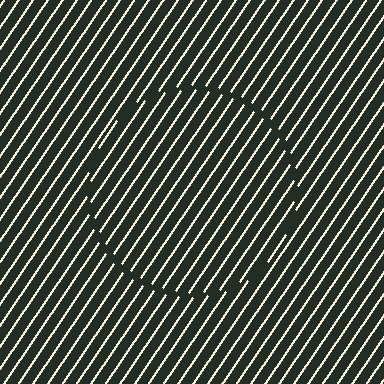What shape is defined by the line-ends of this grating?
An illusory circle. The interior of the shape contains the same grating, shifted by half a period — the contour is defined by the phase discontinuity where line-ends from the inner and outer gratings abut.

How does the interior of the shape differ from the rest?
The interior of the shape contains the same grating, shifted by half a period — the contour is defined by the phase discontinuity where line-ends from the inner and outer gratings abut.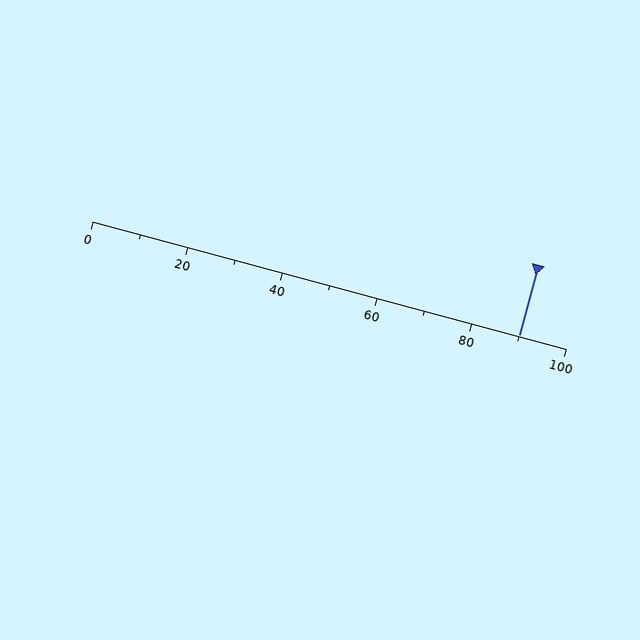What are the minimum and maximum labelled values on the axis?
The axis runs from 0 to 100.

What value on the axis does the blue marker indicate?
The marker indicates approximately 90.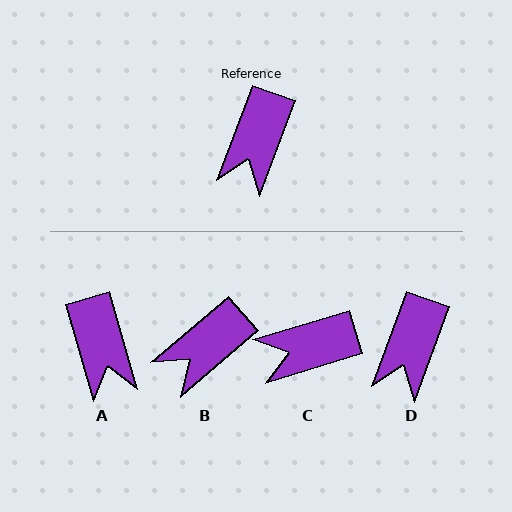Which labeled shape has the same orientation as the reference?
D.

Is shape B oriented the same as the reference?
No, it is off by about 29 degrees.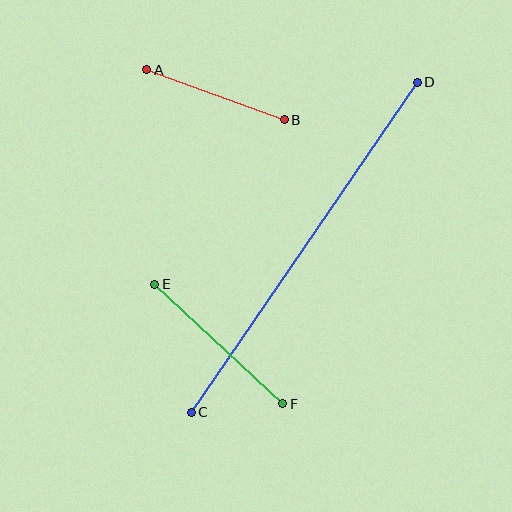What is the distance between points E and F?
The distance is approximately 175 pixels.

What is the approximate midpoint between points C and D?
The midpoint is at approximately (304, 247) pixels.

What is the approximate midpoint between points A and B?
The midpoint is at approximately (215, 95) pixels.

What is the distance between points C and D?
The distance is approximately 400 pixels.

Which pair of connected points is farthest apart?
Points C and D are farthest apart.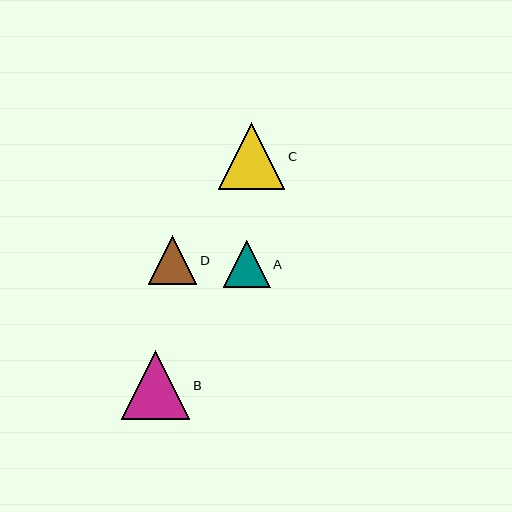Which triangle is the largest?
Triangle B is the largest with a size of approximately 69 pixels.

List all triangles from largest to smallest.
From largest to smallest: B, C, D, A.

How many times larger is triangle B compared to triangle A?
Triangle B is approximately 1.5 times the size of triangle A.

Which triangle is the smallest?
Triangle A is the smallest with a size of approximately 47 pixels.